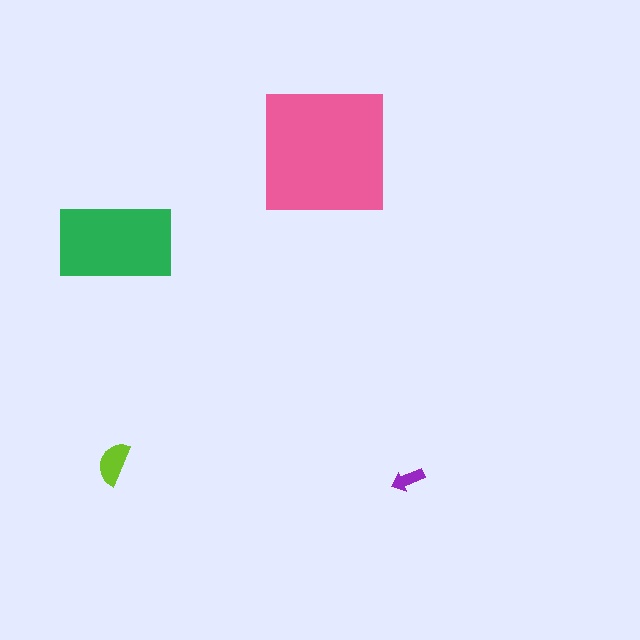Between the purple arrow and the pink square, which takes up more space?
The pink square.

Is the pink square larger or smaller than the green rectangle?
Larger.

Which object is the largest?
The pink square.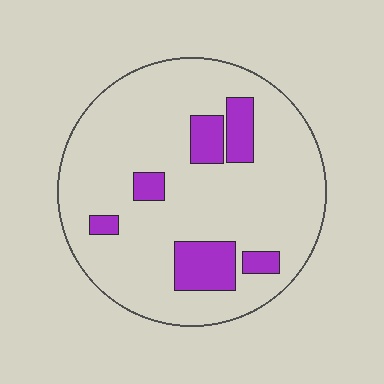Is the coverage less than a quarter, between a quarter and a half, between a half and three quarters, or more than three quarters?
Less than a quarter.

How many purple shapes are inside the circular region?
6.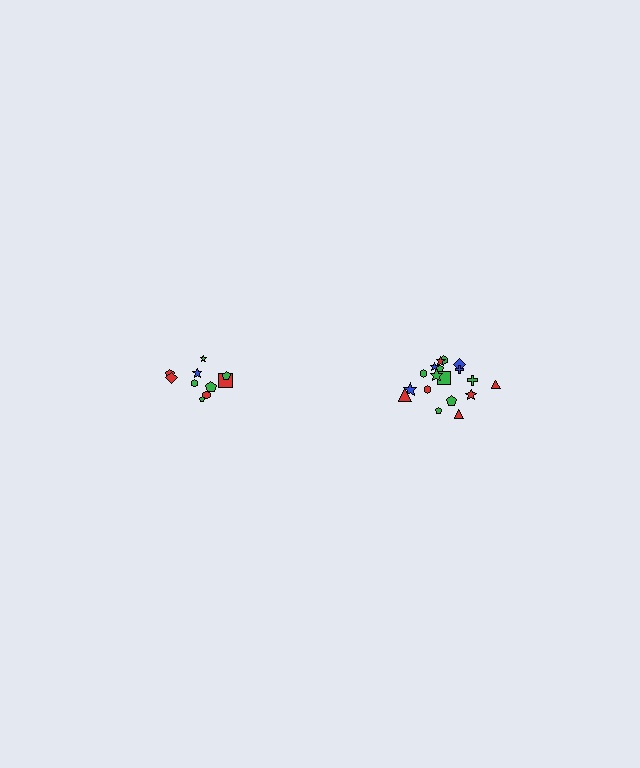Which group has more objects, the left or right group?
The right group.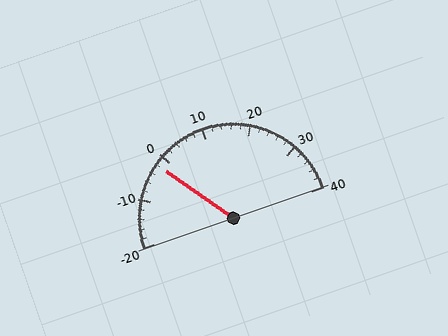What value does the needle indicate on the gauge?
The needle indicates approximately -2.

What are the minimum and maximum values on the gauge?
The gauge ranges from -20 to 40.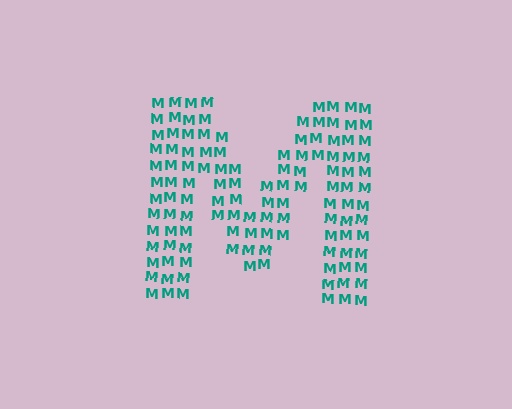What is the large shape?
The large shape is the letter M.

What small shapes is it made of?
It is made of small letter M's.